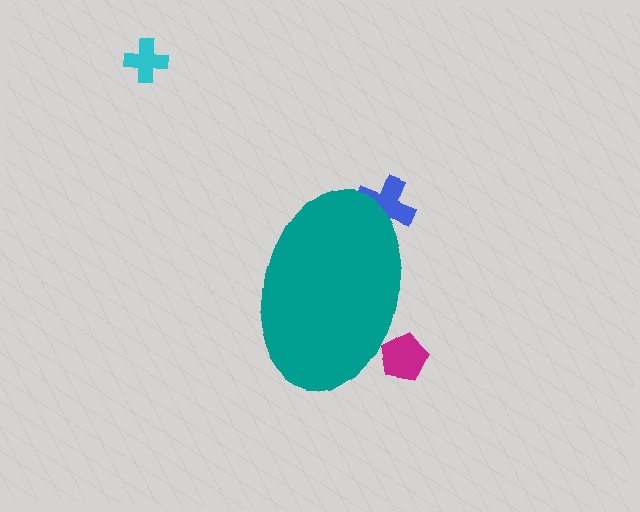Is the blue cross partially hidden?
Yes, the blue cross is partially hidden behind the teal ellipse.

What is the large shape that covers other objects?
A teal ellipse.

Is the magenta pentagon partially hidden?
Yes, the magenta pentagon is partially hidden behind the teal ellipse.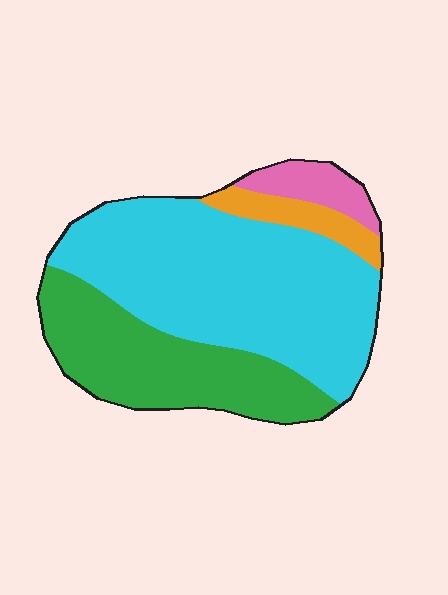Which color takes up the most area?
Cyan, at roughly 55%.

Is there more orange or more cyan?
Cyan.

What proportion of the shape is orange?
Orange covers 7% of the shape.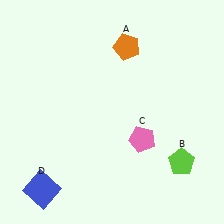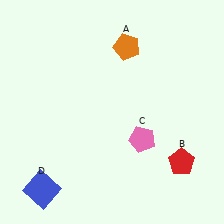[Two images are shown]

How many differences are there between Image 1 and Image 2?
There is 1 difference between the two images.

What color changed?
The pentagon (B) changed from lime in Image 1 to red in Image 2.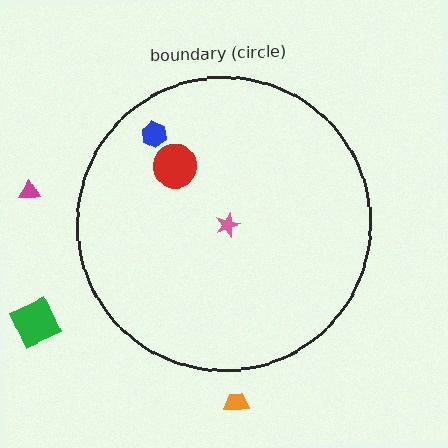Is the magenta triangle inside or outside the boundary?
Outside.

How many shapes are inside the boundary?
3 inside, 3 outside.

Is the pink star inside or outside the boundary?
Inside.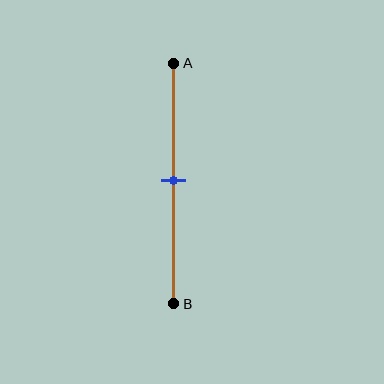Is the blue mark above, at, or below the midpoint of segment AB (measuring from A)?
The blue mark is approximately at the midpoint of segment AB.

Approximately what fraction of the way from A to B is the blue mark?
The blue mark is approximately 50% of the way from A to B.